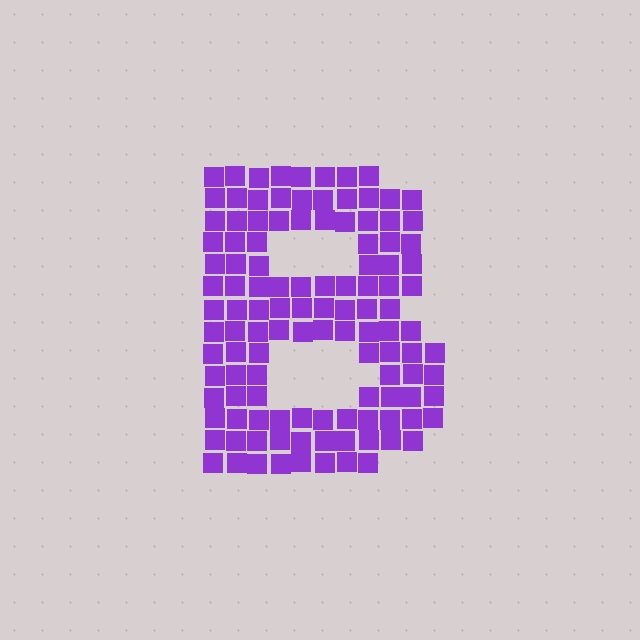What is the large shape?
The large shape is the letter B.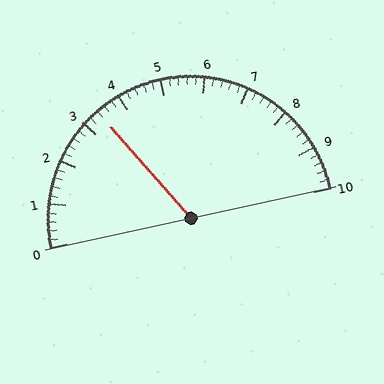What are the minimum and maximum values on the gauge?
The gauge ranges from 0 to 10.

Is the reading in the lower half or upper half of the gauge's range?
The reading is in the lower half of the range (0 to 10).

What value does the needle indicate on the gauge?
The needle indicates approximately 3.4.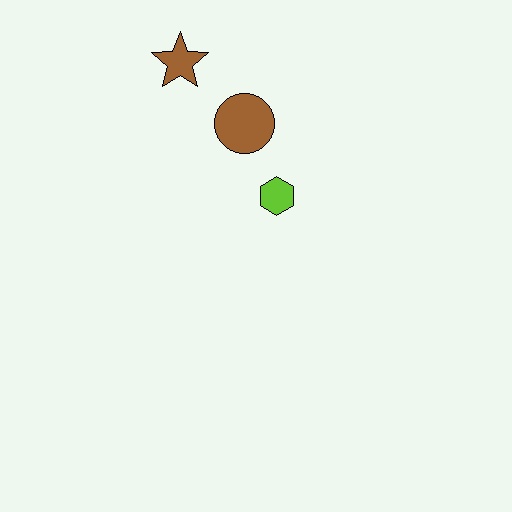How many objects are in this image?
There are 3 objects.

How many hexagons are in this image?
There is 1 hexagon.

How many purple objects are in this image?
There are no purple objects.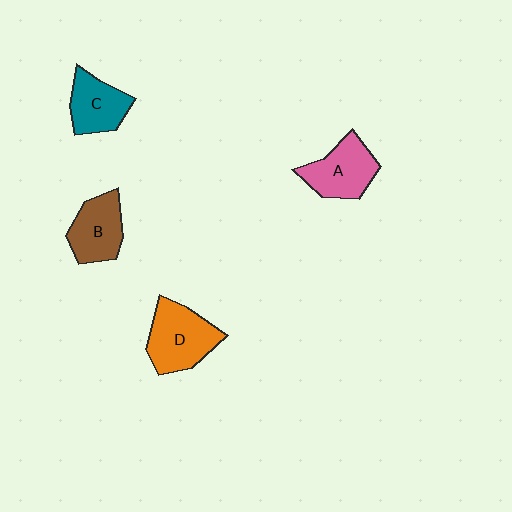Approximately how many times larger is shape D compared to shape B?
Approximately 1.3 times.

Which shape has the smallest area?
Shape C (teal).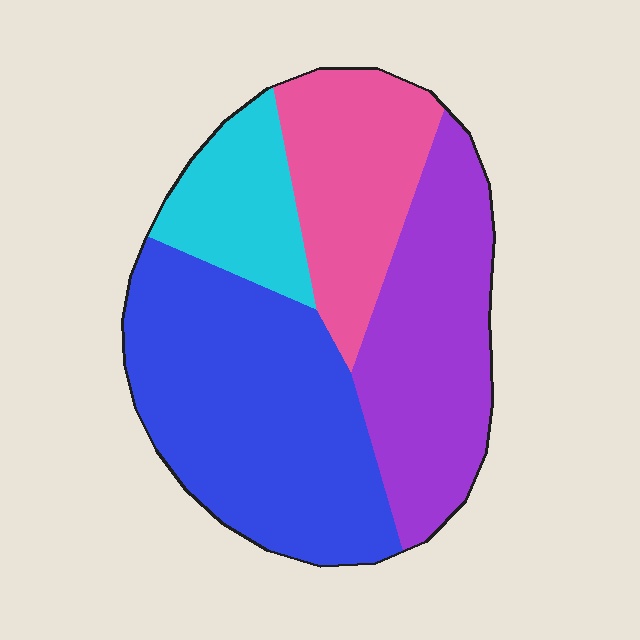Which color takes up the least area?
Cyan, at roughly 15%.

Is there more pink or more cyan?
Pink.